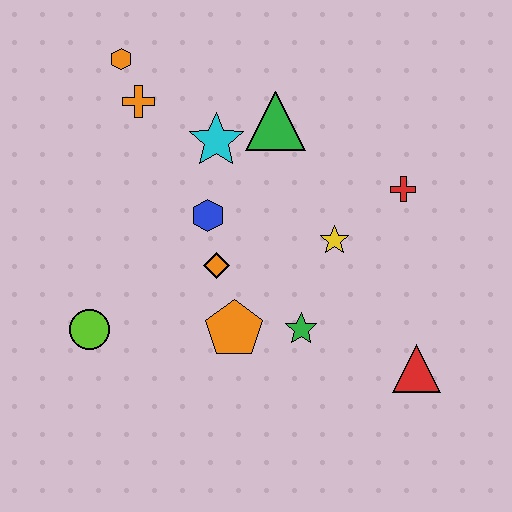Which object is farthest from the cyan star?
The red triangle is farthest from the cyan star.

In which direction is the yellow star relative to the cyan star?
The yellow star is to the right of the cyan star.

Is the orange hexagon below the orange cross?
No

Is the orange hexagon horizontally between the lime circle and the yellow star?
Yes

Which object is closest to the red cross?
The yellow star is closest to the red cross.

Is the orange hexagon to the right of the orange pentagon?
No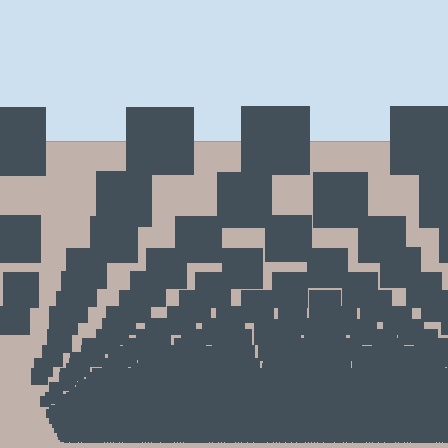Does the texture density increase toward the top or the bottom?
Density increases toward the bottom.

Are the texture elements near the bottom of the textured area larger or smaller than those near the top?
Smaller. The gradient is inverted — elements near the bottom are smaller and denser.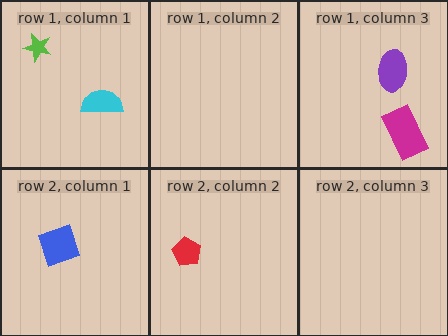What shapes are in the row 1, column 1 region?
The cyan semicircle, the lime star.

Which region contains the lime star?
The row 1, column 1 region.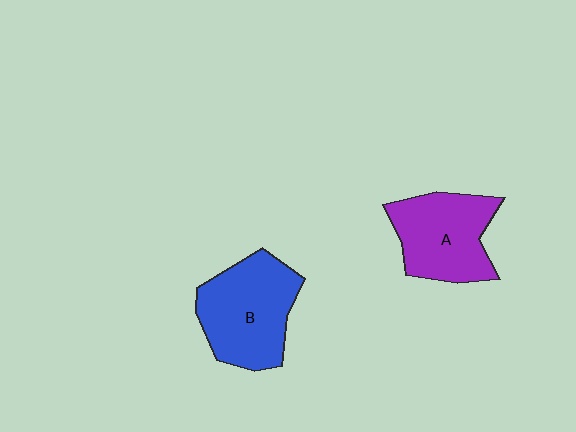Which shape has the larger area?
Shape B (blue).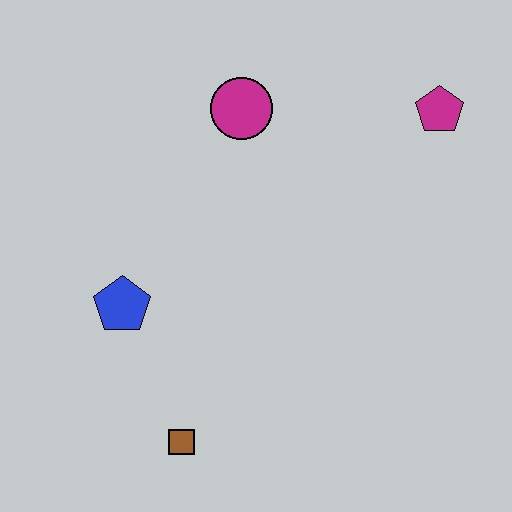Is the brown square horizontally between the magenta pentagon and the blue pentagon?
Yes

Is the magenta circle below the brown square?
No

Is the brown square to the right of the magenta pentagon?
No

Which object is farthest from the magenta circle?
The brown square is farthest from the magenta circle.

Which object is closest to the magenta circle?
The magenta pentagon is closest to the magenta circle.